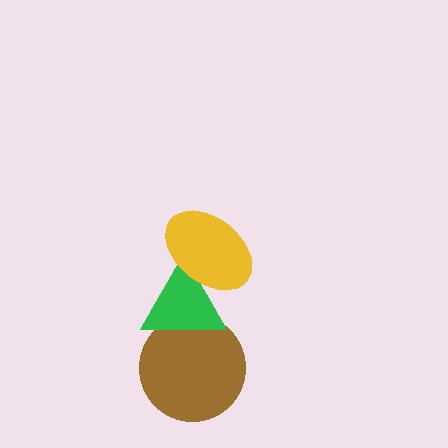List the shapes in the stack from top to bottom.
From top to bottom: the yellow ellipse, the green triangle, the brown circle.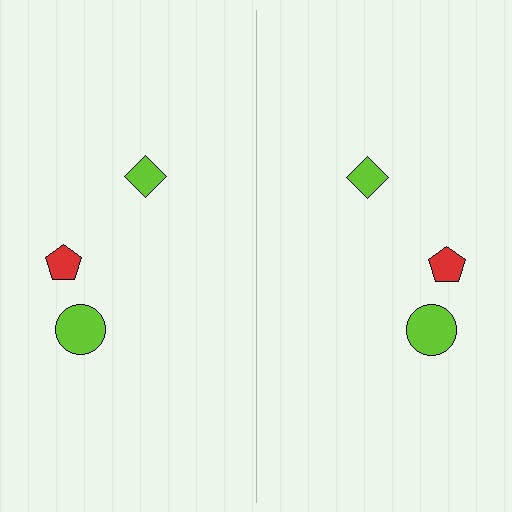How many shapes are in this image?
There are 6 shapes in this image.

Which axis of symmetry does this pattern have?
The pattern has a vertical axis of symmetry running through the center of the image.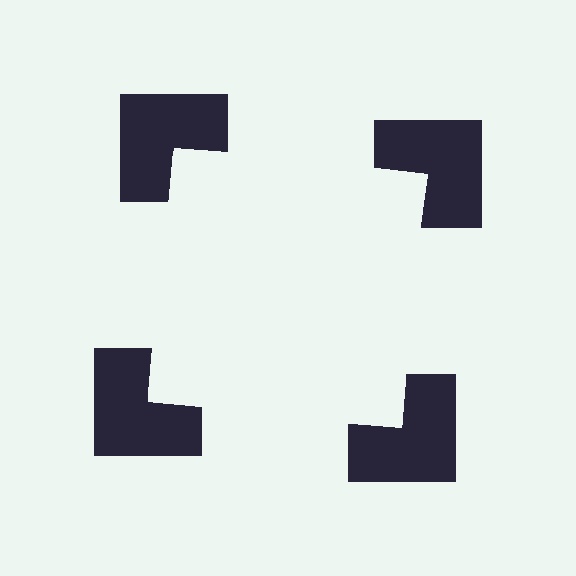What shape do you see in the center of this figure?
An illusory square — its edges are inferred from the aligned wedge cuts in the notched squares, not physically drawn.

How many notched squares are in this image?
There are 4 — one at each vertex of the illusory square.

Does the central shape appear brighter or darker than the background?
It typically appears slightly brighter than the background, even though no actual brightness change is drawn.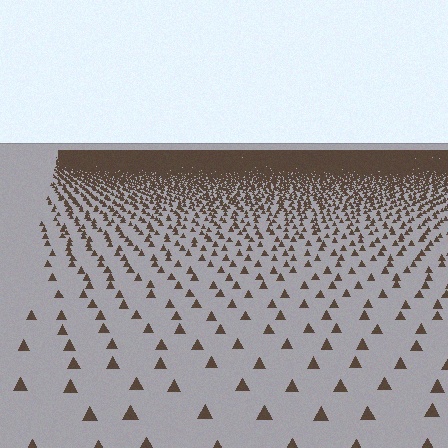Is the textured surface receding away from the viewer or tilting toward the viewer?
The surface is receding away from the viewer. Texture elements get smaller and denser toward the top.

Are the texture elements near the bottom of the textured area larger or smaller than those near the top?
Larger. Near the bottom, elements are closer to the viewer and appear at a bigger on-screen size.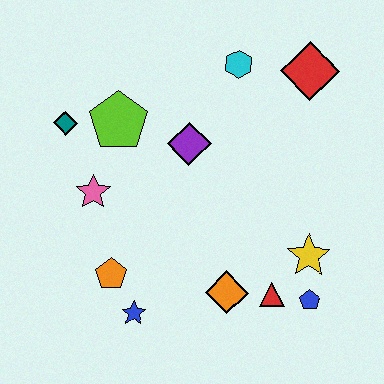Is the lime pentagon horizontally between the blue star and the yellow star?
No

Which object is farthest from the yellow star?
The teal diamond is farthest from the yellow star.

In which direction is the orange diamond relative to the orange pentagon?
The orange diamond is to the right of the orange pentagon.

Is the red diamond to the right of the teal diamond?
Yes